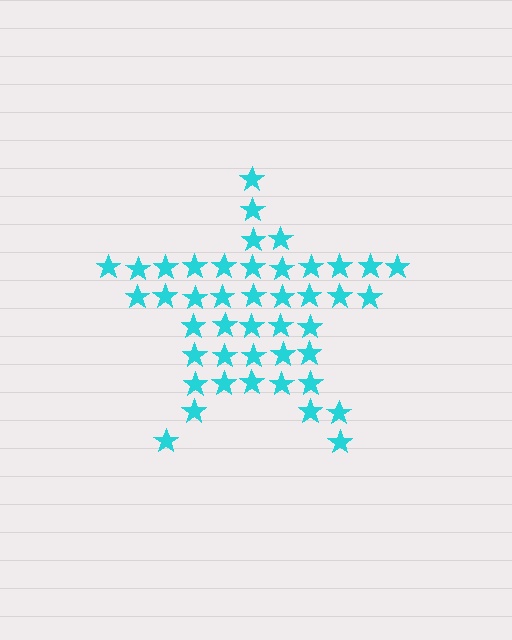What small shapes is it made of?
It is made of small stars.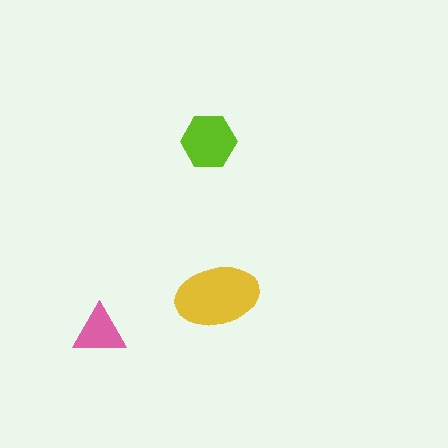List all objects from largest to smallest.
The yellow ellipse, the lime hexagon, the pink triangle.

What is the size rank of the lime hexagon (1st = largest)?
2nd.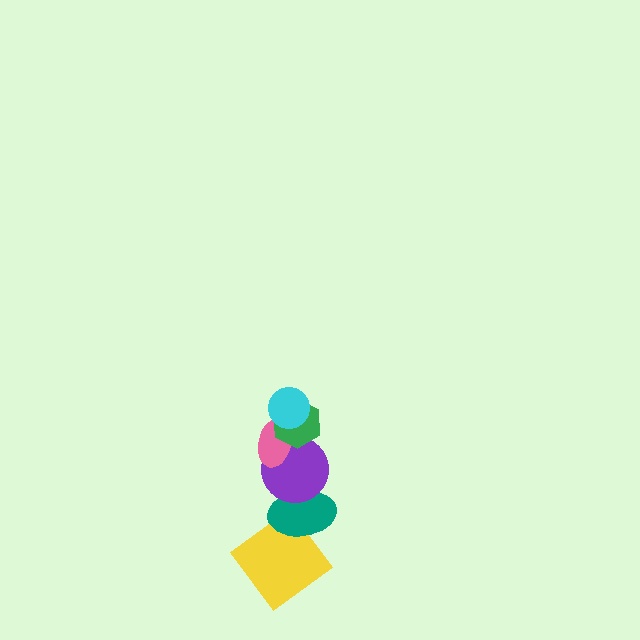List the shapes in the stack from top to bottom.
From top to bottom: the cyan circle, the green hexagon, the pink ellipse, the purple circle, the teal ellipse, the yellow diamond.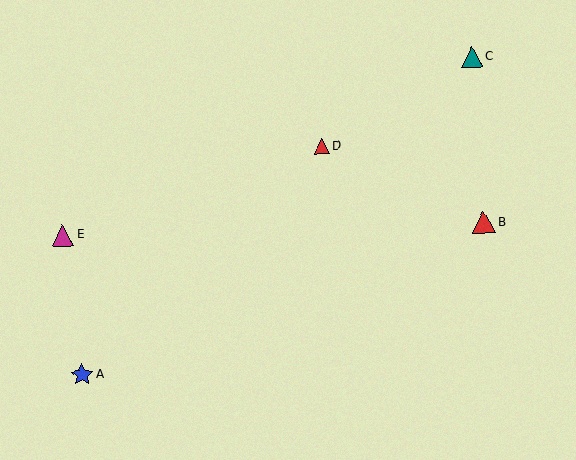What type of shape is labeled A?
Shape A is a blue star.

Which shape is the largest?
The red triangle (labeled B) is the largest.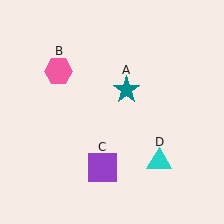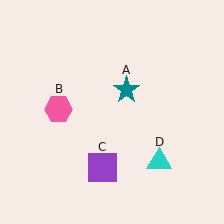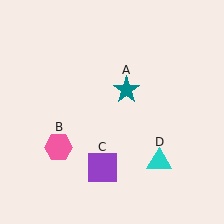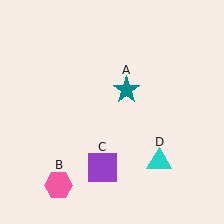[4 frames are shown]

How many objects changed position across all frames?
1 object changed position: pink hexagon (object B).